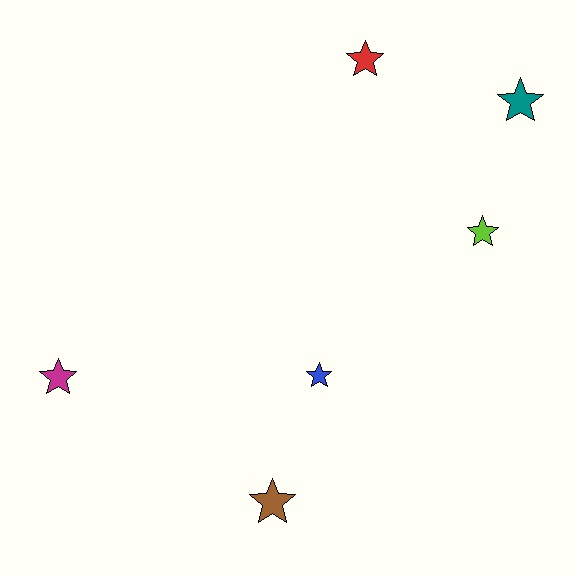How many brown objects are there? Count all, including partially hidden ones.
There is 1 brown object.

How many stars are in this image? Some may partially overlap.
There are 6 stars.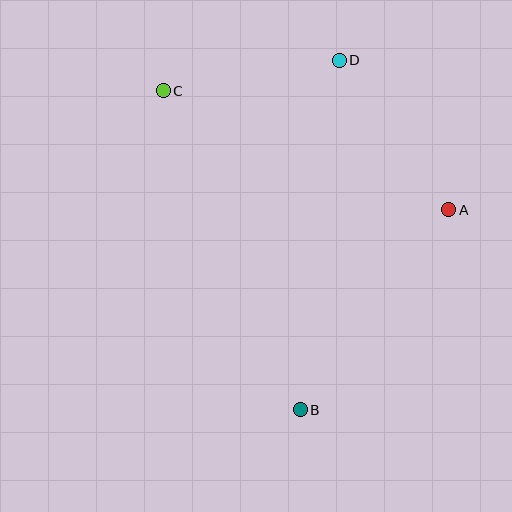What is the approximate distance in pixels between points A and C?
The distance between A and C is approximately 309 pixels.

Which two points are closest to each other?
Points C and D are closest to each other.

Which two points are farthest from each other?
Points B and D are farthest from each other.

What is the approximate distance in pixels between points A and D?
The distance between A and D is approximately 185 pixels.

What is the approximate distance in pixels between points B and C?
The distance between B and C is approximately 347 pixels.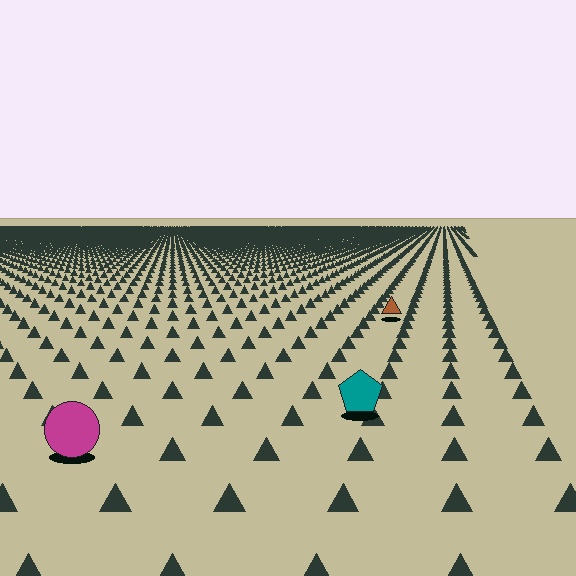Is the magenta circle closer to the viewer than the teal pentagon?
Yes. The magenta circle is closer — you can tell from the texture gradient: the ground texture is coarser near it.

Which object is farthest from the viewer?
The brown triangle is farthest from the viewer. It appears smaller and the ground texture around it is denser.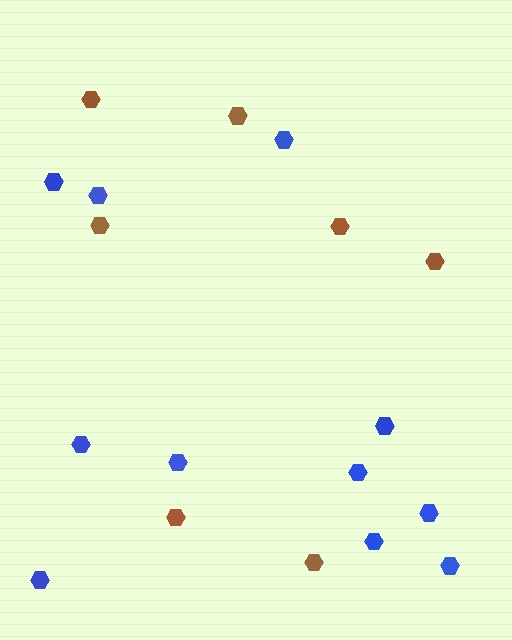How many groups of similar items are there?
There are 2 groups: one group of brown hexagons (7) and one group of blue hexagons (11).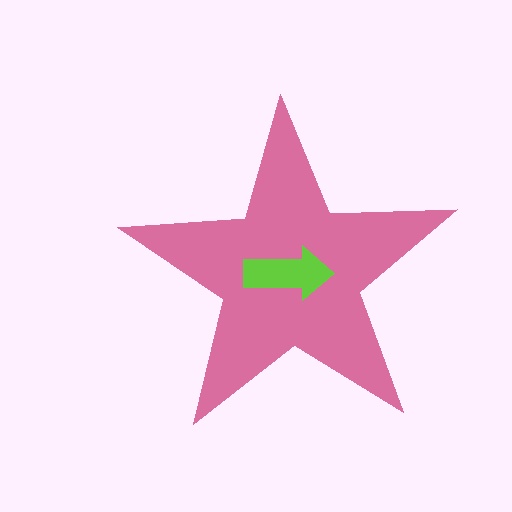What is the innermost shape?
The lime arrow.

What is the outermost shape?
The pink star.